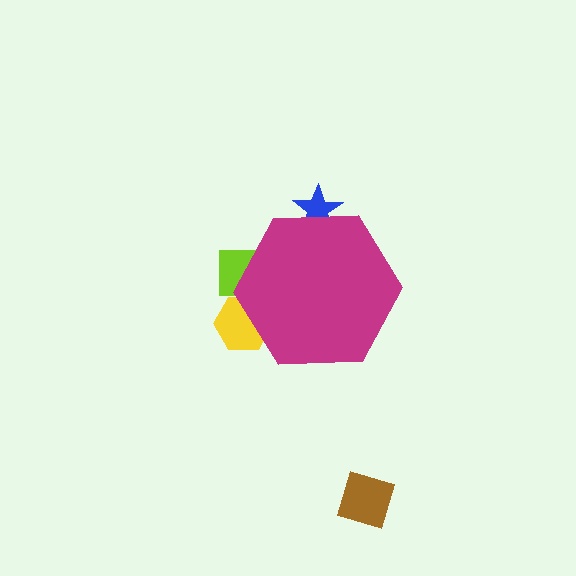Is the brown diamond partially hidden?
No, the brown diamond is fully visible.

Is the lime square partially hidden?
Yes, the lime square is partially hidden behind the magenta hexagon.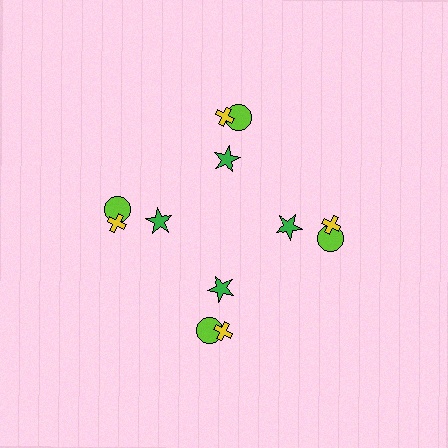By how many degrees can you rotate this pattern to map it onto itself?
The pattern maps onto itself every 90 degrees of rotation.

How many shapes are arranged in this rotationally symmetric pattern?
There are 12 shapes, arranged in 4 groups of 3.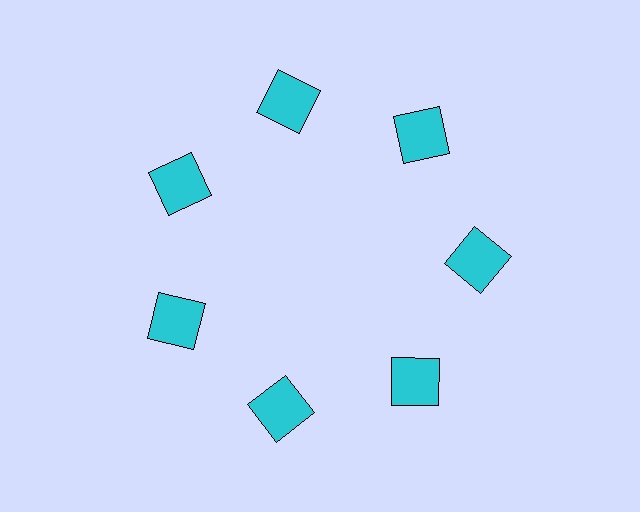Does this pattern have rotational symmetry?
Yes, this pattern has 7-fold rotational symmetry. It looks the same after rotating 51 degrees around the center.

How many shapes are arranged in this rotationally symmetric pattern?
There are 7 shapes, arranged in 7 groups of 1.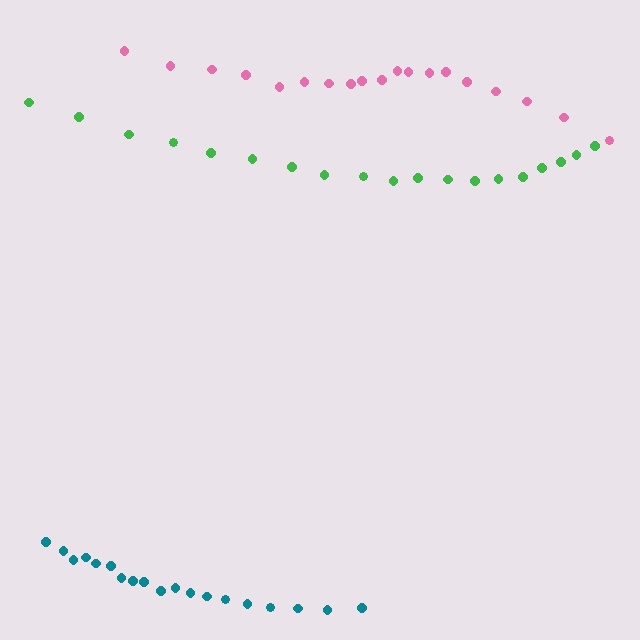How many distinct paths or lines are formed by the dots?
There are 3 distinct paths.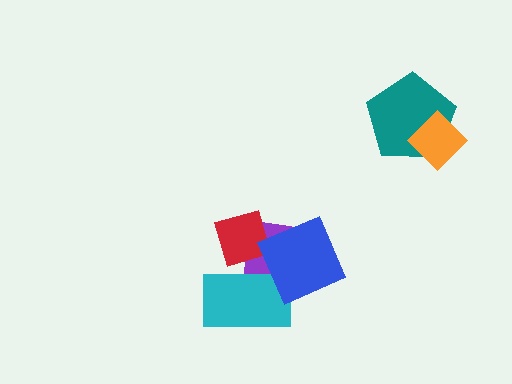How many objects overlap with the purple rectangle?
3 objects overlap with the purple rectangle.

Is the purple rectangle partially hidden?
Yes, it is partially covered by another shape.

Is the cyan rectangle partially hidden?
Yes, it is partially covered by another shape.